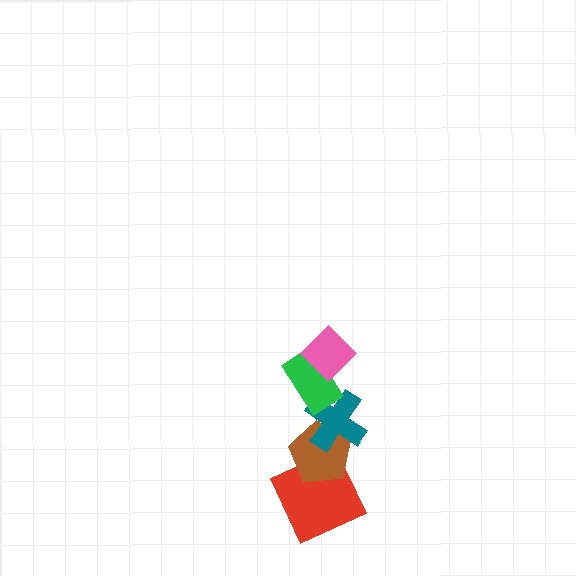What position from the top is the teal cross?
The teal cross is 3rd from the top.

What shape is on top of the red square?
The brown pentagon is on top of the red square.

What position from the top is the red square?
The red square is 5th from the top.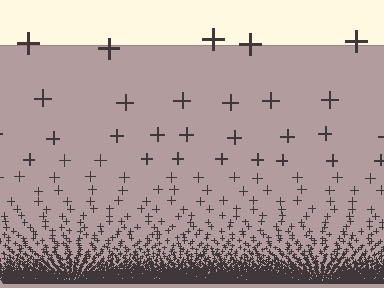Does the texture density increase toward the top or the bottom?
Density increases toward the bottom.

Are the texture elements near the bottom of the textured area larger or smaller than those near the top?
Smaller. The gradient is inverted — elements near the bottom are smaller and denser.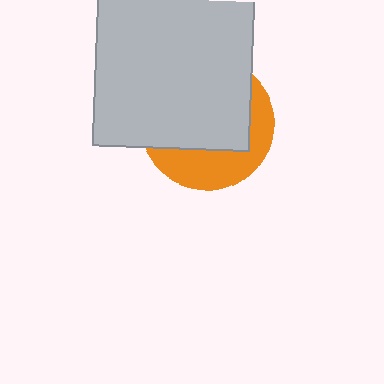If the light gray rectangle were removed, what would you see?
You would see the complete orange circle.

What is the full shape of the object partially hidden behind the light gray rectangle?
The partially hidden object is an orange circle.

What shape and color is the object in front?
The object in front is a light gray rectangle.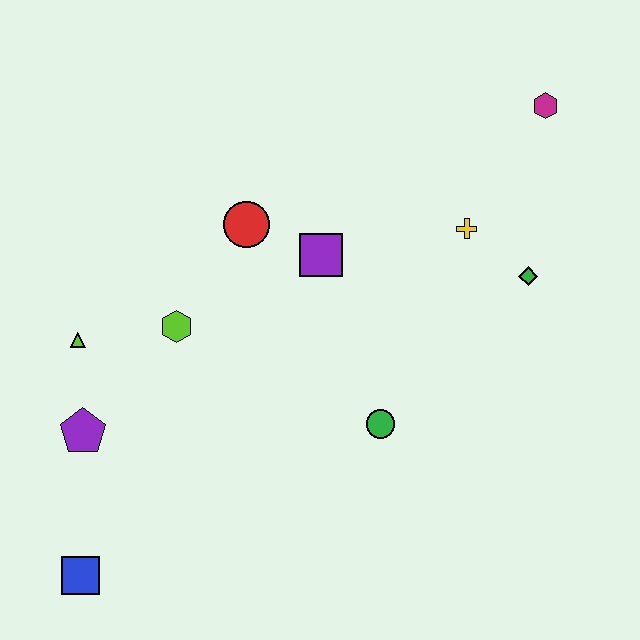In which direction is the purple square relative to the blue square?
The purple square is above the blue square.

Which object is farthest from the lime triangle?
The magenta hexagon is farthest from the lime triangle.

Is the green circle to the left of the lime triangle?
No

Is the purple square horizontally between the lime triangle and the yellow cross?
Yes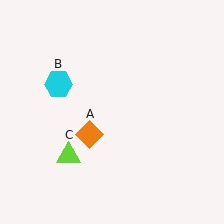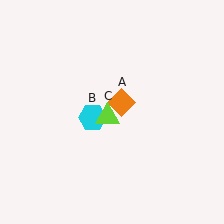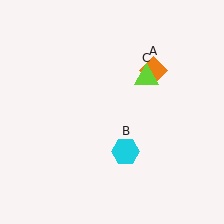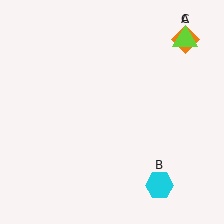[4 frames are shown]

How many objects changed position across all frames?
3 objects changed position: orange diamond (object A), cyan hexagon (object B), lime triangle (object C).